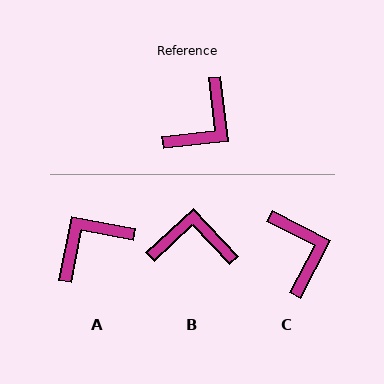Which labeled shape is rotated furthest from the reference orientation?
A, about 163 degrees away.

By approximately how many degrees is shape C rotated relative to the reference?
Approximately 56 degrees counter-clockwise.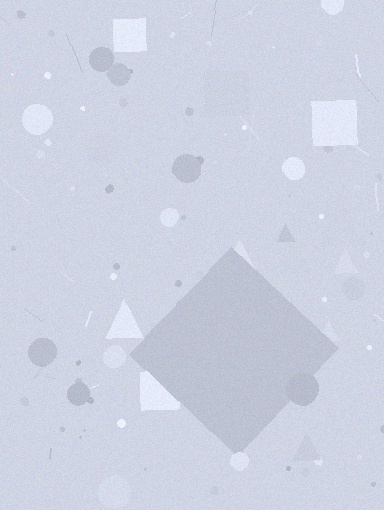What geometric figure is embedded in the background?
A diamond is embedded in the background.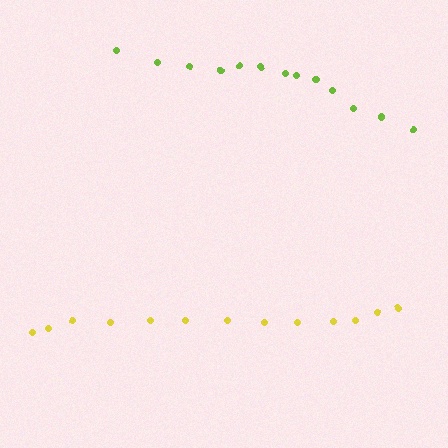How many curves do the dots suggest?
There are 2 distinct paths.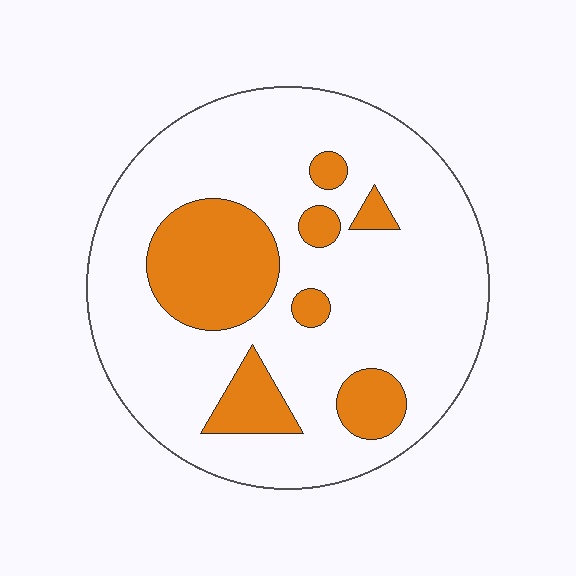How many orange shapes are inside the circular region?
7.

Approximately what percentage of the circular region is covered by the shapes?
Approximately 20%.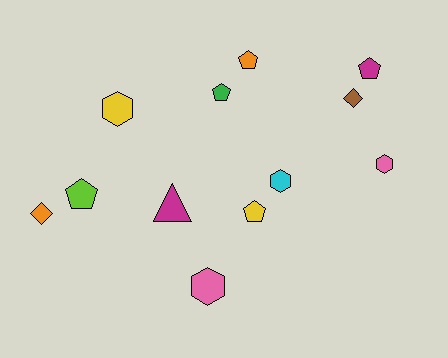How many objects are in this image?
There are 12 objects.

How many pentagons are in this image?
There are 5 pentagons.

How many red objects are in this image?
There are no red objects.